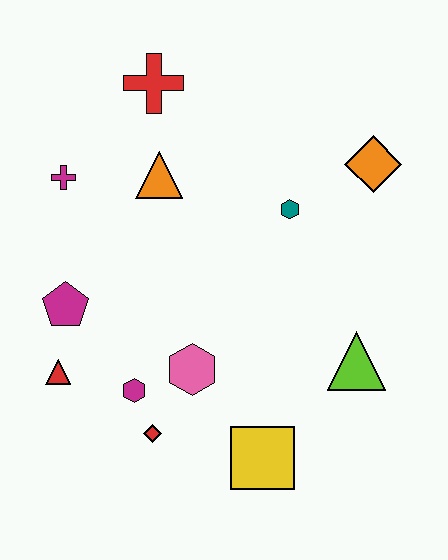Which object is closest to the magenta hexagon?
The red diamond is closest to the magenta hexagon.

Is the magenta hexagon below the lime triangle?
Yes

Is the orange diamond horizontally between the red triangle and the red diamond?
No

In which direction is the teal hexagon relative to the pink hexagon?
The teal hexagon is above the pink hexagon.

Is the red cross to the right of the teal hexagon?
No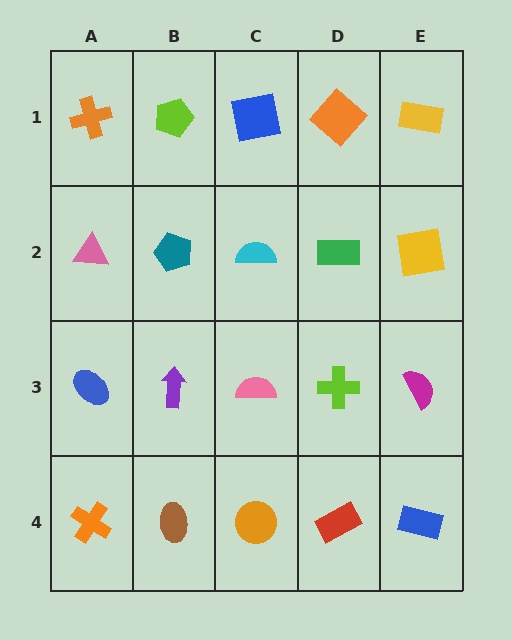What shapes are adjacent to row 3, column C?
A cyan semicircle (row 2, column C), an orange circle (row 4, column C), a purple arrow (row 3, column B), a lime cross (row 3, column D).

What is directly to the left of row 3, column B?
A blue ellipse.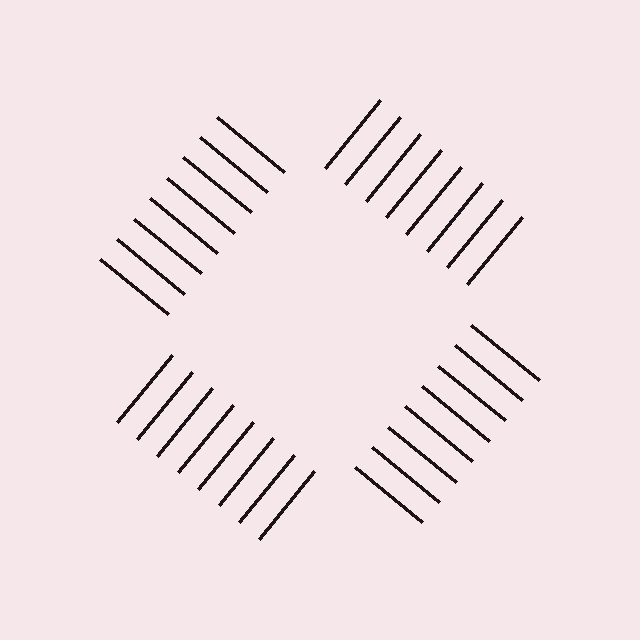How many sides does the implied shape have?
4 sides — the line-ends trace a square.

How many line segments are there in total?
32 — 8 along each of the 4 edges.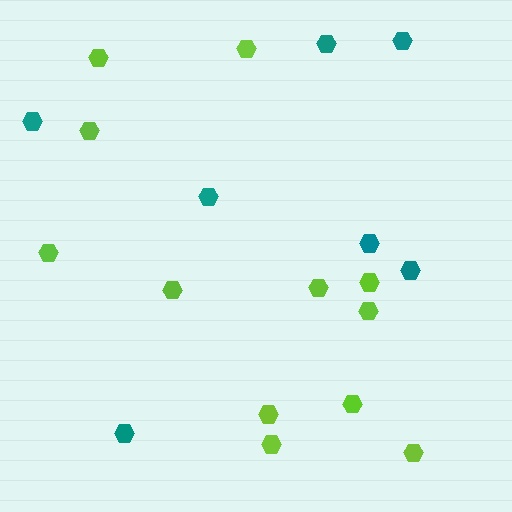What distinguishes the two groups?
There are 2 groups: one group of teal hexagons (7) and one group of lime hexagons (12).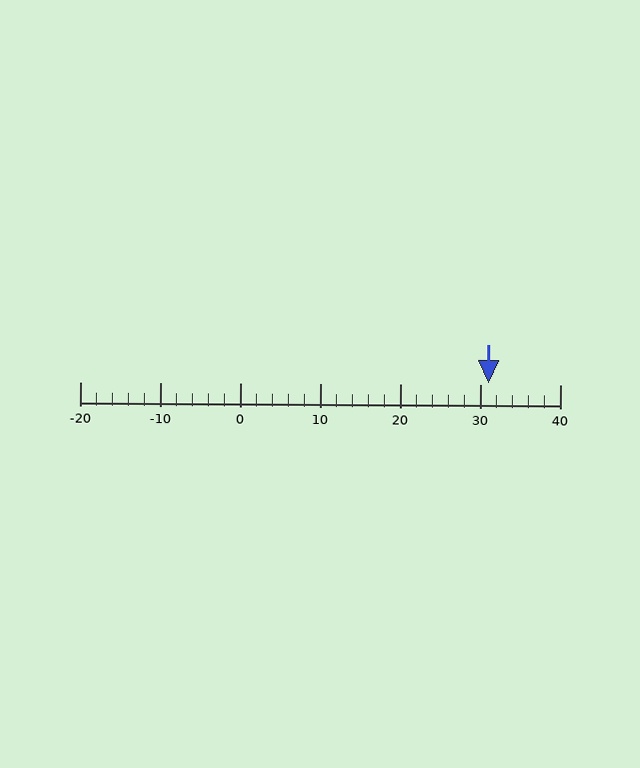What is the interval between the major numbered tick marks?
The major tick marks are spaced 10 units apart.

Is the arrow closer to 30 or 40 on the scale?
The arrow is closer to 30.